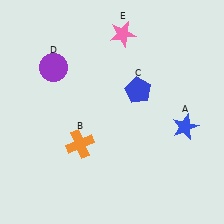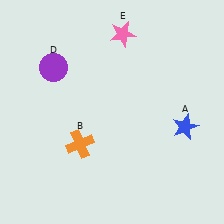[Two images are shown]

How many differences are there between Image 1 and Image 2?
There is 1 difference between the two images.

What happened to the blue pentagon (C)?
The blue pentagon (C) was removed in Image 2. It was in the top-right area of Image 1.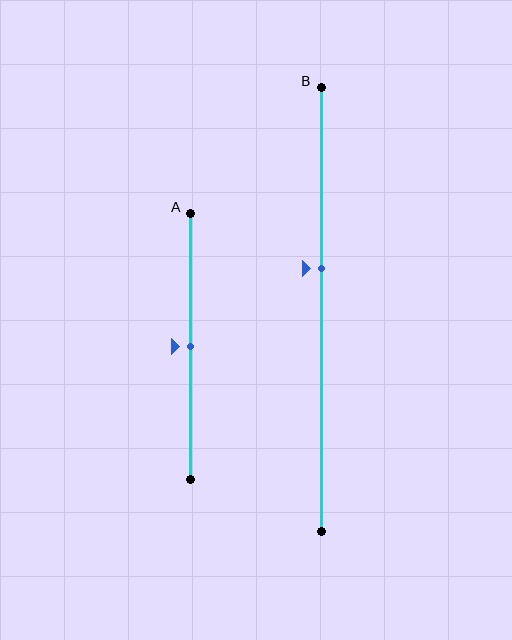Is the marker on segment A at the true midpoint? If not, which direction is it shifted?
Yes, the marker on segment A is at the true midpoint.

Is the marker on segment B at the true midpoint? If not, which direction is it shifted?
No, the marker on segment B is shifted upward by about 9% of the segment length.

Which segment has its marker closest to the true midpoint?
Segment A has its marker closest to the true midpoint.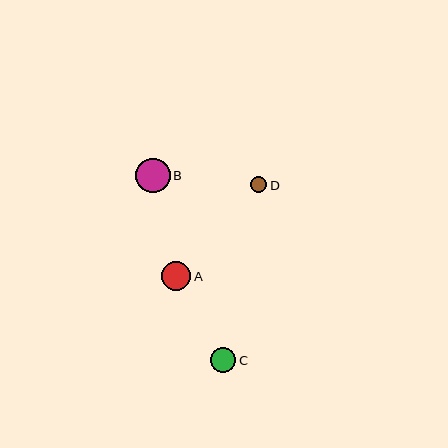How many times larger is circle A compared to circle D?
Circle A is approximately 1.8 times the size of circle D.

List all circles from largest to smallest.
From largest to smallest: B, A, C, D.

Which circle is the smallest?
Circle D is the smallest with a size of approximately 16 pixels.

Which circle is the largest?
Circle B is the largest with a size of approximately 35 pixels.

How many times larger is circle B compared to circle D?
Circle B is approximately 2.2 times the size of circle D.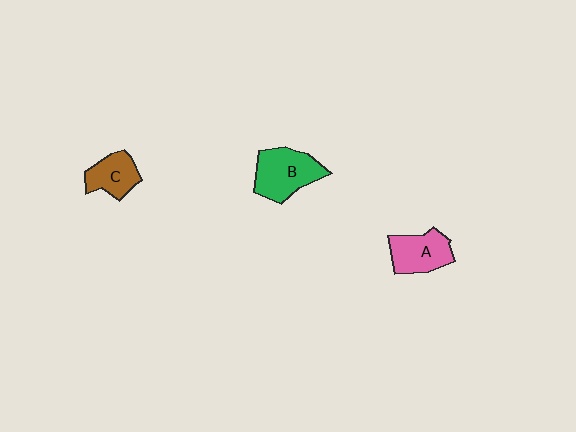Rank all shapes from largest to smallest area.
From largest to smallest: B (green), A (pink), C (brown).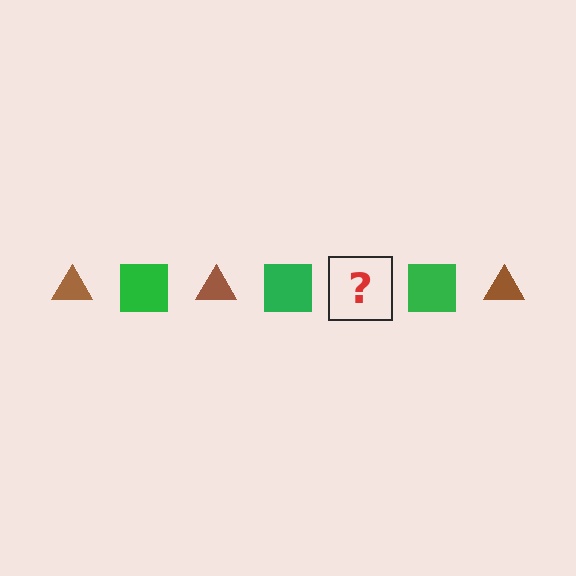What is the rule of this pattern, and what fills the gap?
The rule is that the pattern alternates between brown triangle and green square. The gap should be filled with a brown triangle.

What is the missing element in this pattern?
The missing element is a brown triangle.